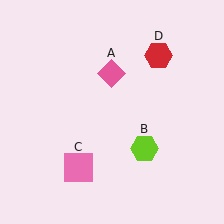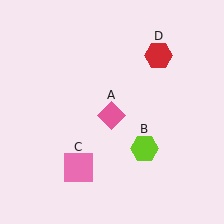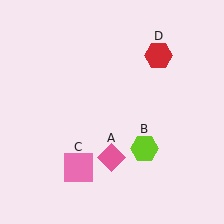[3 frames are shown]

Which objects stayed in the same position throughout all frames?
Lime hexagon (object B) and pink square (object C) and red hexagon (object D) remained stationary.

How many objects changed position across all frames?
1 object changed position: pink diamond (object A).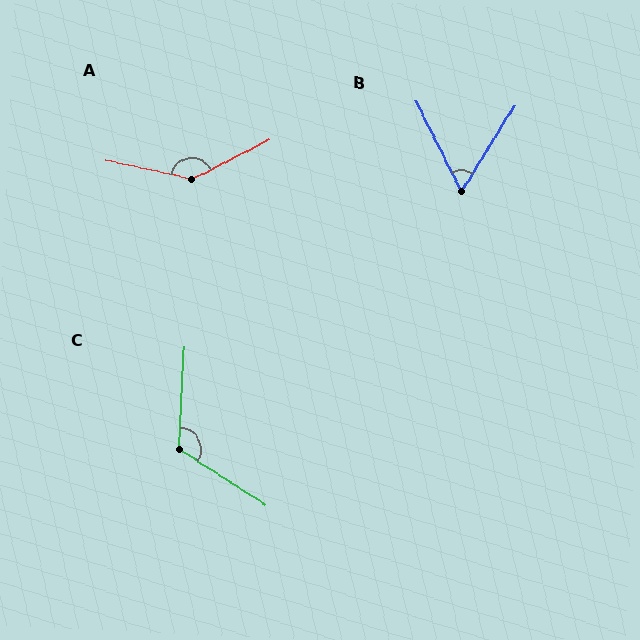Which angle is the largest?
A, at approximately 141 degrees.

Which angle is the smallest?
B, at approximately 59 degrees.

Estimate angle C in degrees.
Approximately 120 degrees.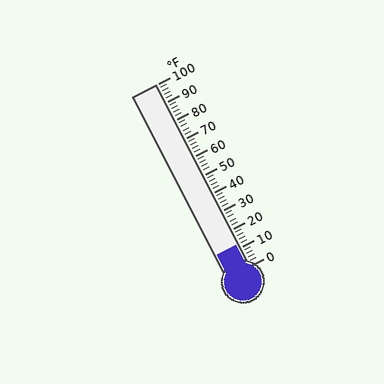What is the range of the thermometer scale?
The thermometer scale ranges from 0°F to 100°F.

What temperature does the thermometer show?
The thermometer shows approximately 12°F.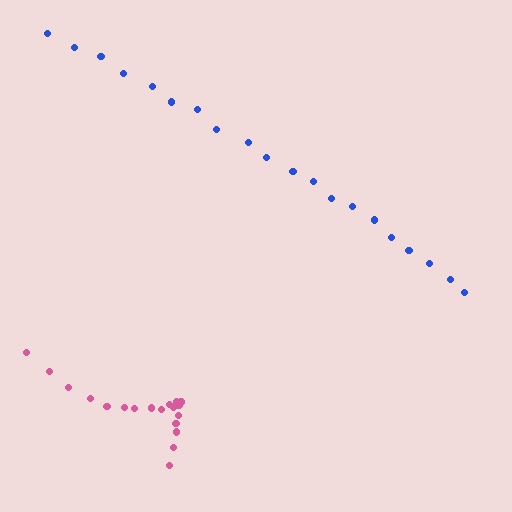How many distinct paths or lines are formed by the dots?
There are 2 distinct paths.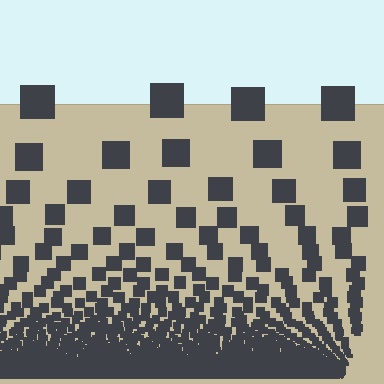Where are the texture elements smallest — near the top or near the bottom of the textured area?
Near the bottom.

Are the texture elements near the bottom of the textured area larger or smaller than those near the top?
Smaller. The gradient is inverted — elements near the bottom are smaller and denser.